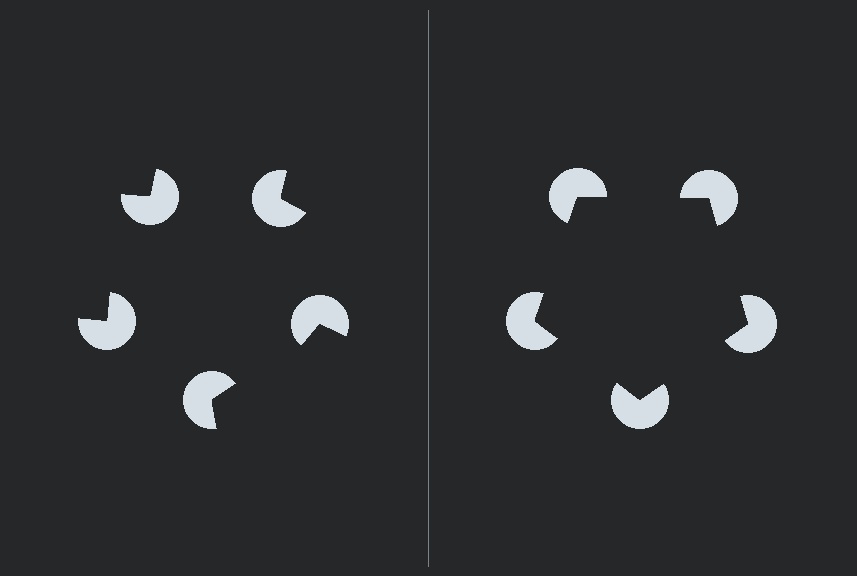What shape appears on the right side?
An illusory pentagon.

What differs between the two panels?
The pac-man discs are positioned identically on both sides; only the wedge orientations differ. On the right they align to a pentagon; on the left they are misaligned.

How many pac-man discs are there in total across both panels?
10 — 5 on each side.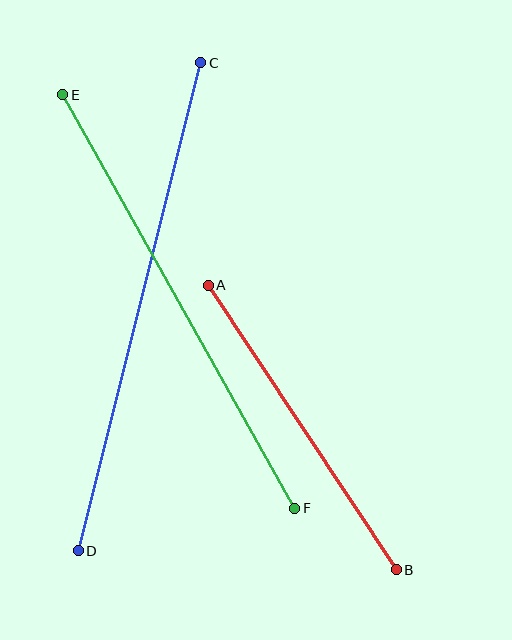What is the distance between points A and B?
The distance is approximately 341 pixels.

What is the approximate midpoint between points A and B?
The midpoint is at approximately (302, 428) pixels.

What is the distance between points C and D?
The distance is approximately 503 pixels.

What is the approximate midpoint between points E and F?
The midpoint is at approximately (179, 302) pixels.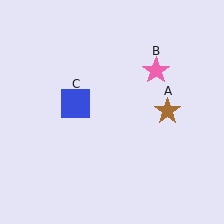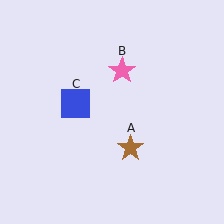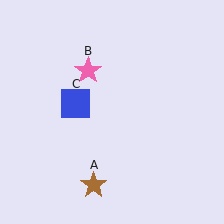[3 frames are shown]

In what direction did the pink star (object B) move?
The pink star (object B) moved left.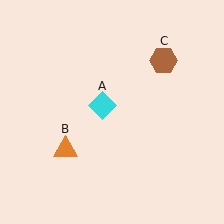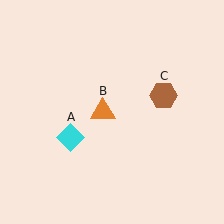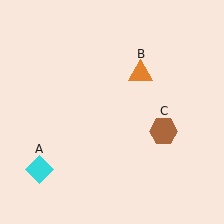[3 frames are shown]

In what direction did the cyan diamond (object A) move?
The cyan diamond (object A) moved down and to the left.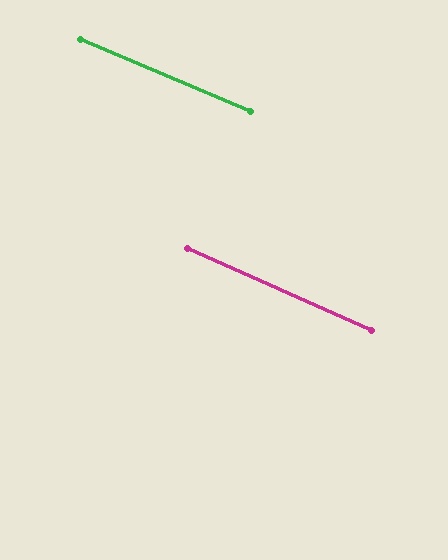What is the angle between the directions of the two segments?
Approximately 1 degree.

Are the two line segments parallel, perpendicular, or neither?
Parallel — their directions differ by only 1.1°.